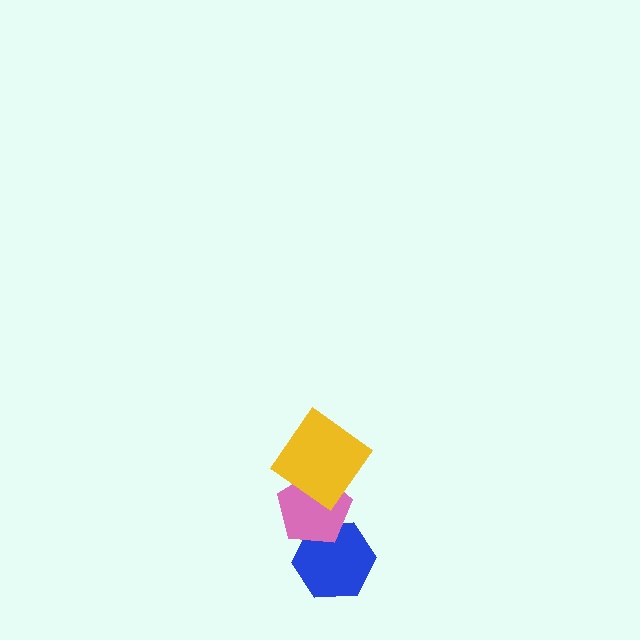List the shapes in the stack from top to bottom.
From top to bottom: the yellow diamond, the pink pentagon, the blue hexagon.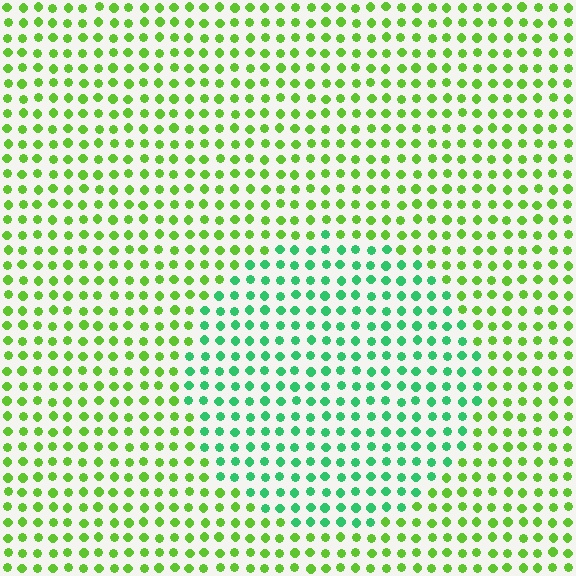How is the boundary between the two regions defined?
The boundary is defined purely by a slight shift in hue (about 44 degrees). Spacing, size, and orientation are identical on both sides.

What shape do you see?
I see a circle.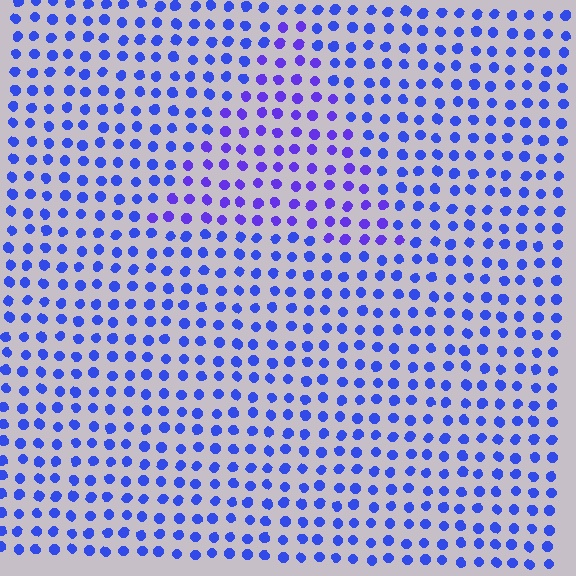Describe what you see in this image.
The image is filled with small blue elements in a uniform arrangement. A triangle-shaped region is visible where the elements are tinted to a slightly different hue, forming a subtle color boundary.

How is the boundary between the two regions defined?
The boundary is defined purely by a slight shift in hue (about 25 degrees). Spacing, size, and orientation are identical on both sides.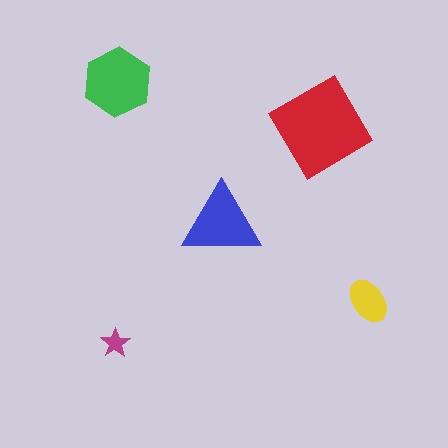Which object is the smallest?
The magenta star.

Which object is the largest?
The red diamond.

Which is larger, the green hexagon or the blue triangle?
The green hexagon.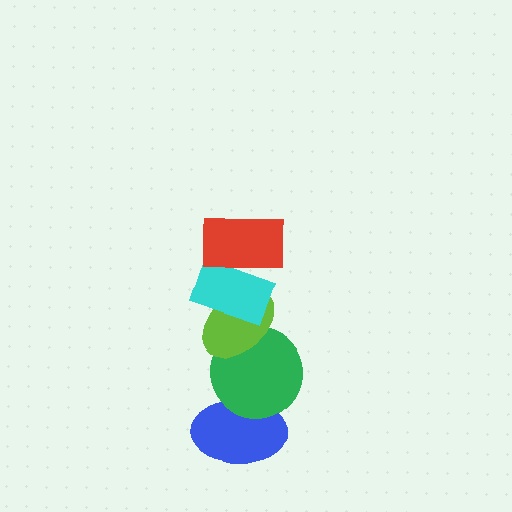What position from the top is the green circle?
The green circle is 4th from the top.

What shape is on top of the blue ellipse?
The green circle is on top of the blue ellipse.